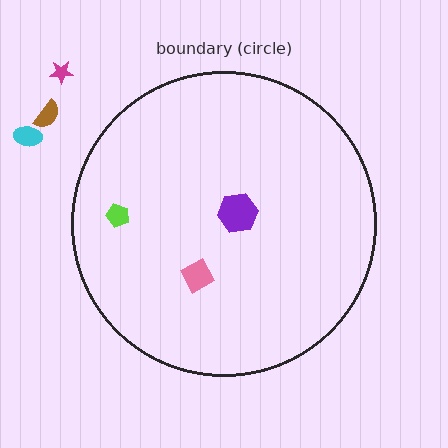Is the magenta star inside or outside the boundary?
Outside.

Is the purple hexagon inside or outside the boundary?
Inside.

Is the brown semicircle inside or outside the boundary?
Outside.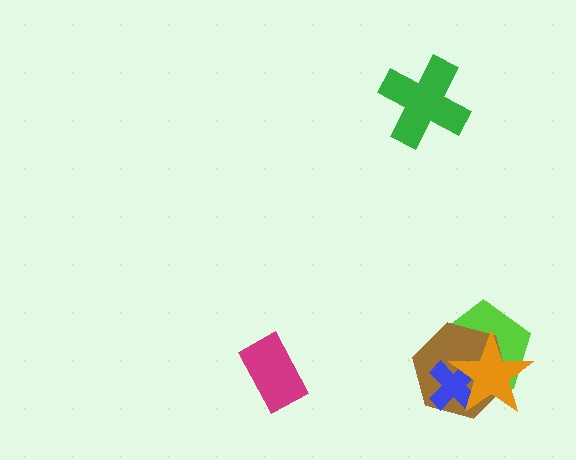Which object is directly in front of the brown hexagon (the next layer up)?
The blue cross is directly in front of the brown hexagon.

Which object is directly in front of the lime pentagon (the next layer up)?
The brown hexagon is directly in front of the lime pentagon.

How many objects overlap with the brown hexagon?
3 objects overlap with the brown hexagon.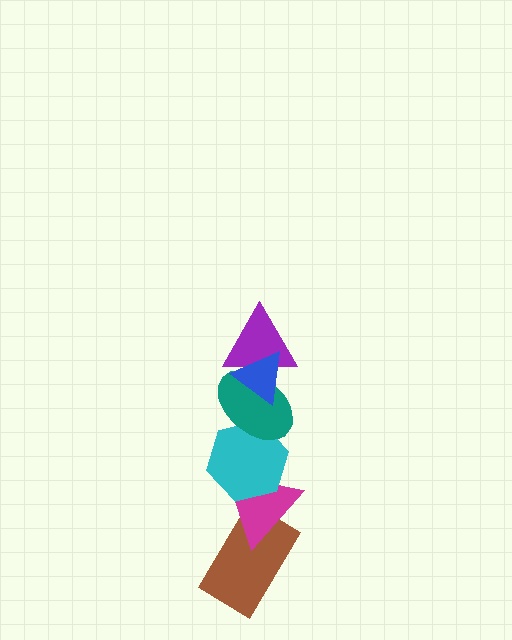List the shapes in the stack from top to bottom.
From top to bottom: the blue triangle, the purple triangle, the teal ellipse, the cyan hexagon, the magenta triangle, the brown rectangle.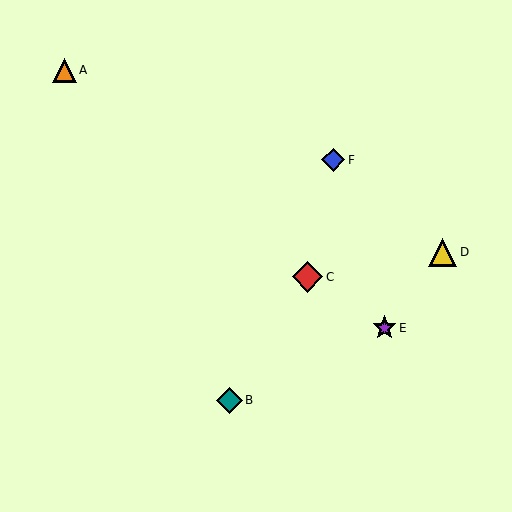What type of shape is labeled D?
Shape D is a yellow triangle.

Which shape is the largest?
The red diamond (labeled C) is the largest.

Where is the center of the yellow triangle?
The center of the yellow triangle is at (442, 252).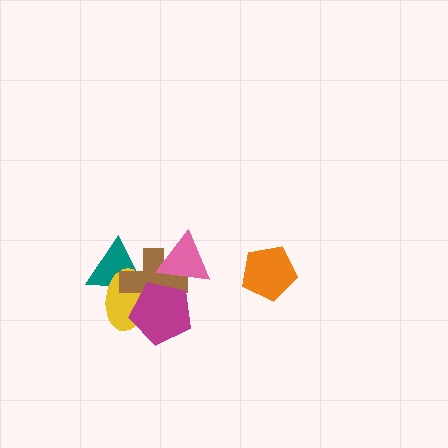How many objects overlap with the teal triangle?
2 objects overlap with the teal triangle.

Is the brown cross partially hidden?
Yes, it is partially covered by another shape.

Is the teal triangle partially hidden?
Yes, it is partially covered by another shape.